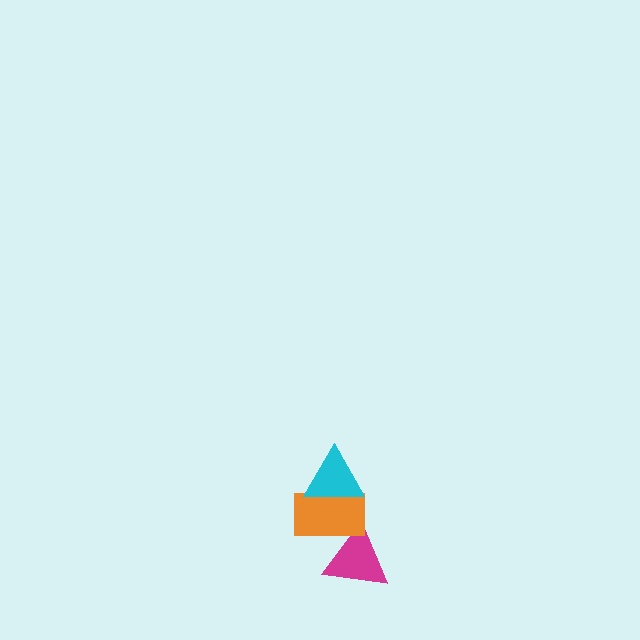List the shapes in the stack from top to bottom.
From top to bottom: the cyan triangle, the orange rectangle, the magenta triangle.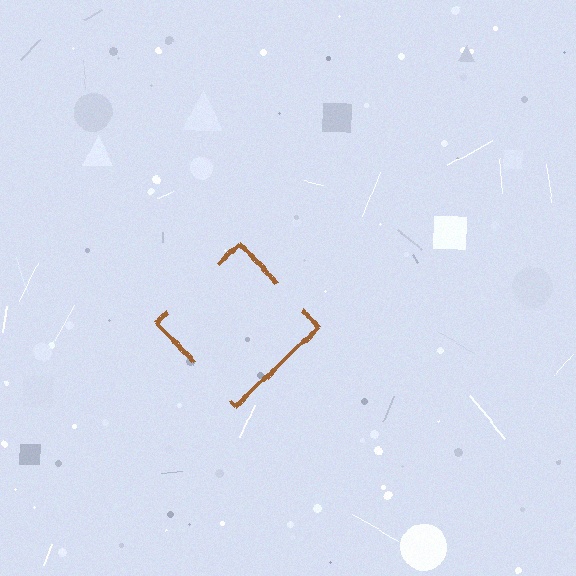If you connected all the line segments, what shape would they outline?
They would outline a diamond.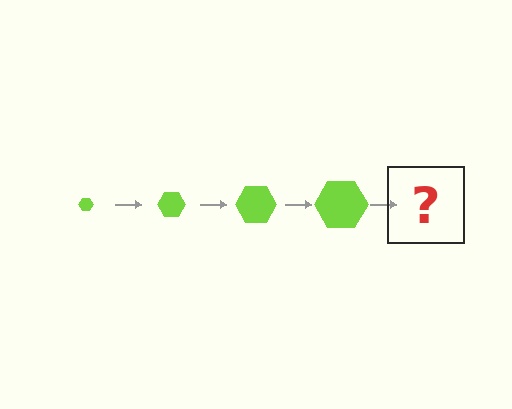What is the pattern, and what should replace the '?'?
The pattern is that the hexagon gets progressively larger each step. The '?' should be a lime hexagon, larger than the previous one.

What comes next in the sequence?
The next element should be a lime hexagon, larger than the previous one.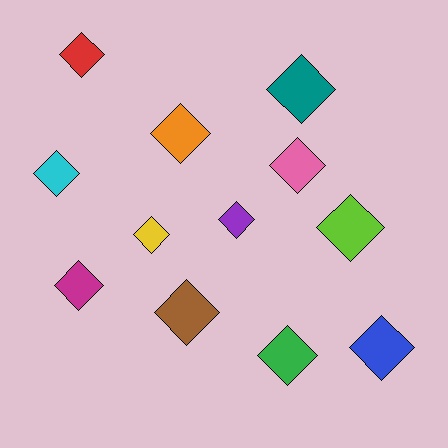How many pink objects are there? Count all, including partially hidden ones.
There is 1 pink object.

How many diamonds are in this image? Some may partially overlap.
There are 12 diamonds.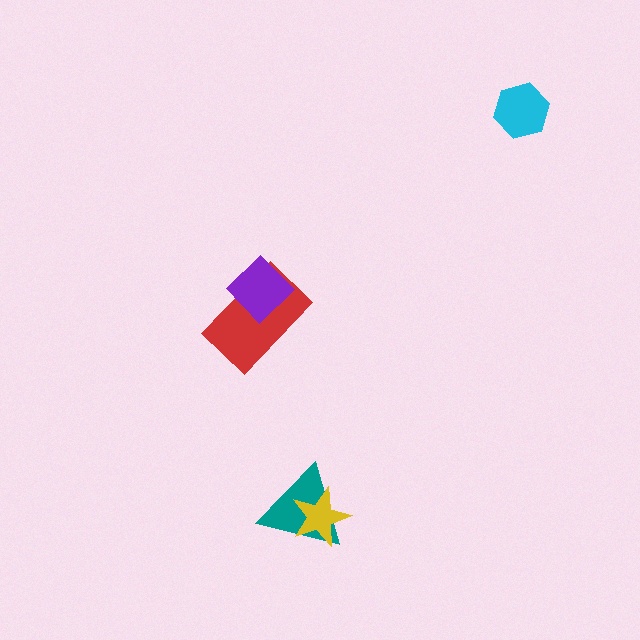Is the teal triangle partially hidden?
Yes, it is partially covered by another shape.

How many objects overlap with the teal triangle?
1 object overlaps with the teal triangle.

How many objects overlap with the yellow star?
1 object overlaps with the yellow star.